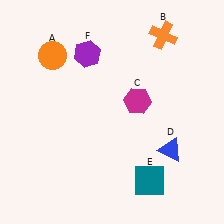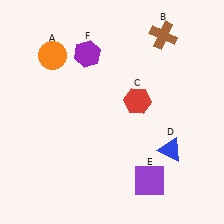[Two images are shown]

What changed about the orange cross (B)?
In Image 1, B is orange. In Image 2, it changed to brown.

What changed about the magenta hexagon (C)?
In Image 1, C is magenta. In Image 2, it changed to red.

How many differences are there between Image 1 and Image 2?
There are 3 differences between the two images.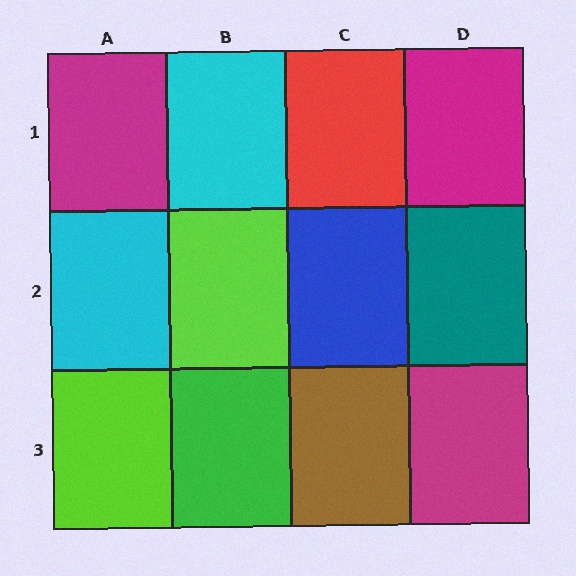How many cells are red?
1 cell is red.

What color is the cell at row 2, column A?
Cyan.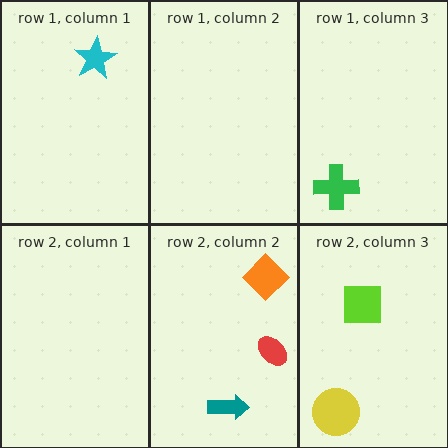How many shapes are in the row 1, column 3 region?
1.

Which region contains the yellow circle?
The row 2, column 3 region.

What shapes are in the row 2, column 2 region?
The teal arrow, the red ellipse, the orange diamond.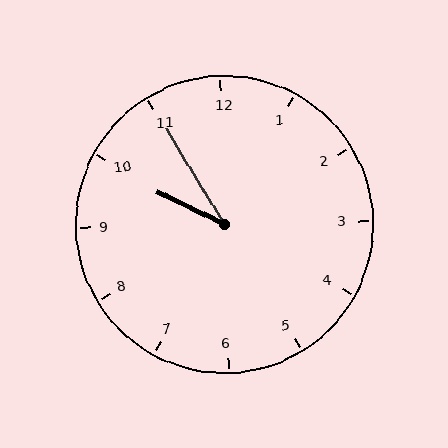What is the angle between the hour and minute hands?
Approximately 32 degrees.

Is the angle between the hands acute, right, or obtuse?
It is acute.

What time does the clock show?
9:55.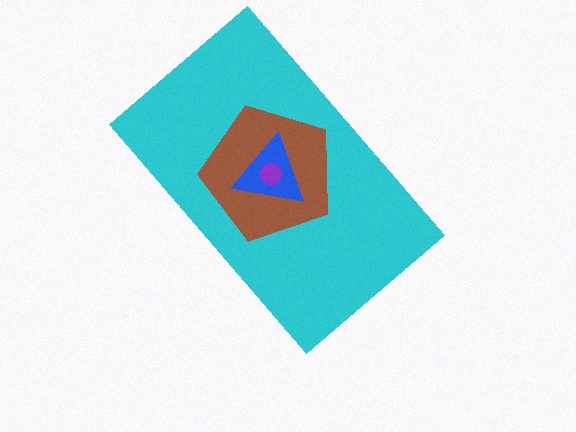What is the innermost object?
The purple circle.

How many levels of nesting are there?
4.